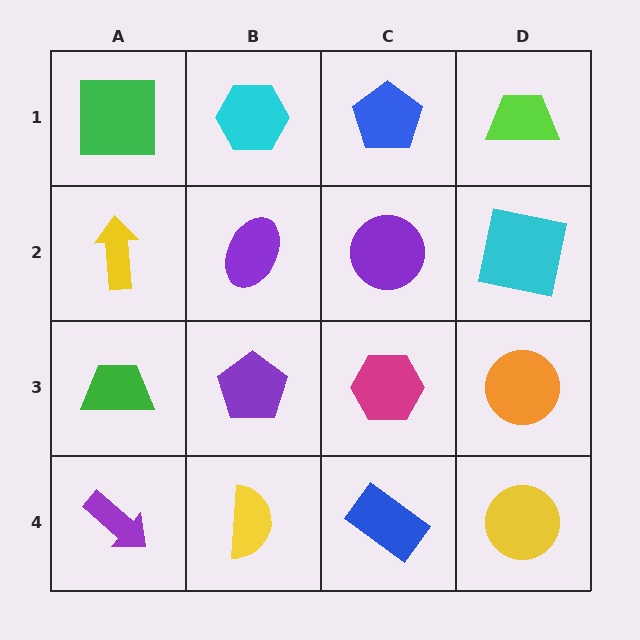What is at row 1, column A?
A green square.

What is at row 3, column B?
A purple pentagon.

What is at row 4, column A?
A purple arrow.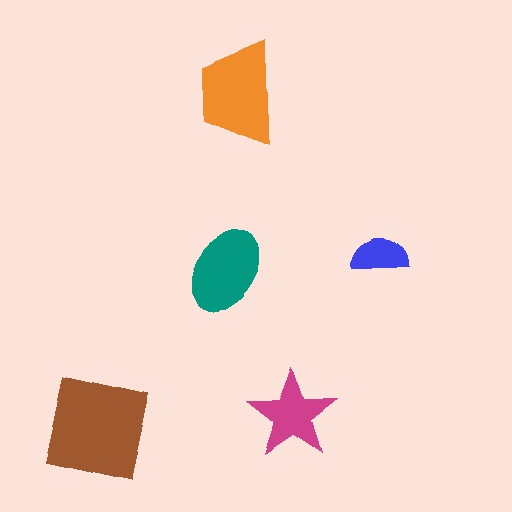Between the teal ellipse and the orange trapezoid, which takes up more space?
The orange trapezoid.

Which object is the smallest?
The blue semicircle.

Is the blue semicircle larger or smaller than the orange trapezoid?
Smaller.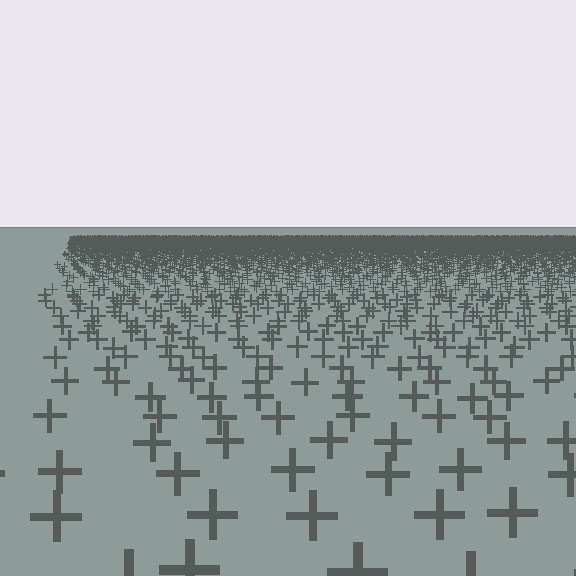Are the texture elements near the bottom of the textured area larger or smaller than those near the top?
Larger. Near the bottom, elements are closer to the viewer and appear at a bigger on-screen size.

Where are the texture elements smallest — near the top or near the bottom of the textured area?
Near the top.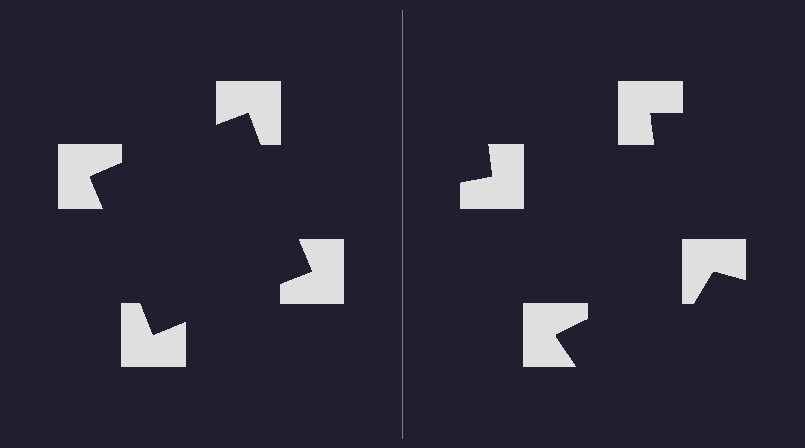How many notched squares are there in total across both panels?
8 — 4 on each side.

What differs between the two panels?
The notched squares are positioned identically on both sides; only the wedge orientations differ. On the left they align to a square; on the right they are misaligned.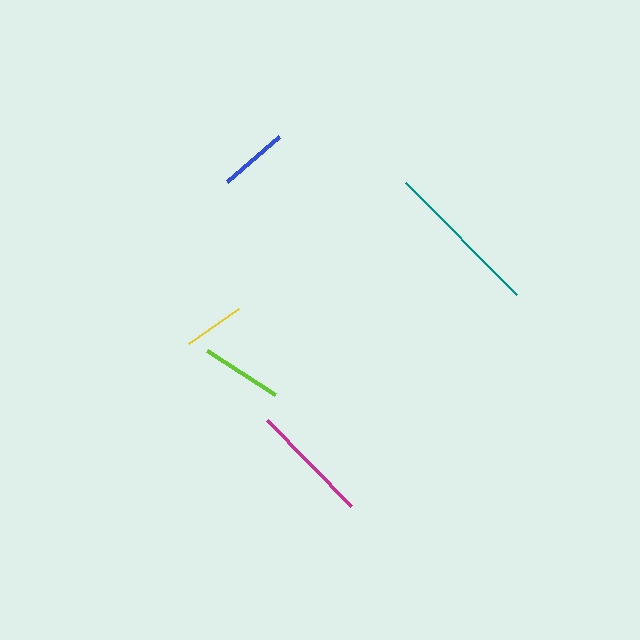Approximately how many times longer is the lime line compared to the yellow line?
The lime line is approximately 1.3 times the length of the yellow line.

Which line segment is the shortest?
The yellow line is the shortest at approximately 61 pixels.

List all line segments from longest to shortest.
From longest to shortest: teal, magenta, lime, blue, yellow.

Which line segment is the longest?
The teal line is the longest at approximately 158 pixels.